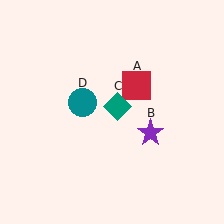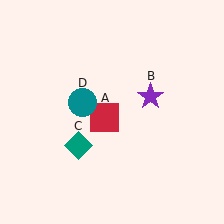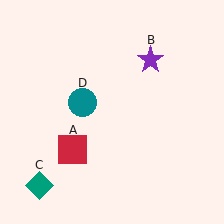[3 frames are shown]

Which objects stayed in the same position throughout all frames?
Teal circle (object D) remained stationary.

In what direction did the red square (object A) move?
The red square (object A) moved down and to the left.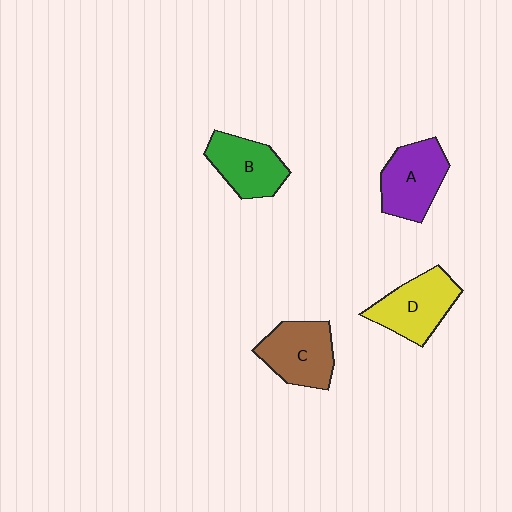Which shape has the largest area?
Shape D (yellow).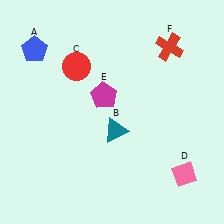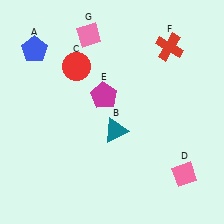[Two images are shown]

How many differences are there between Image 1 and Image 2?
There is 1 difference between the two images.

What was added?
A pink diamond (G) was added in Image 2.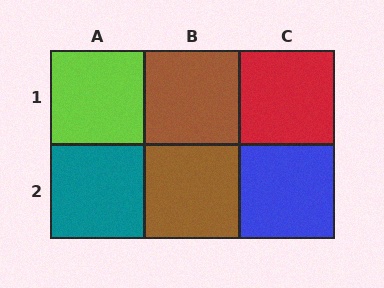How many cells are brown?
2 cells are brown.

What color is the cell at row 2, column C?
Blue.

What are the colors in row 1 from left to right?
Lime, brown, red.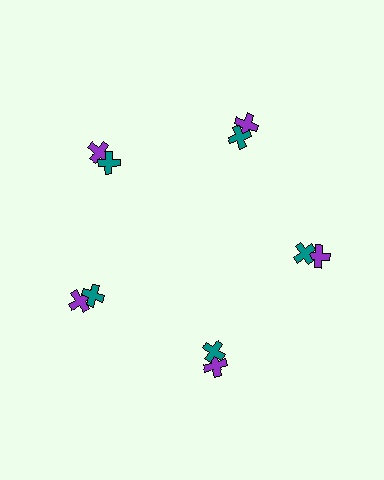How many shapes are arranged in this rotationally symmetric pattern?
There are 10 shapes, arranged in 5 groups of 2.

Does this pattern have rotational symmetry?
Yes, this pattern has 5-fold rotational symmetry. It looks the same after rotating 72 degrees around the center.